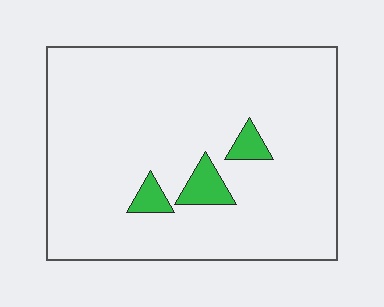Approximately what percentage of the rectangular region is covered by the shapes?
Approximately 5%.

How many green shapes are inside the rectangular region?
3.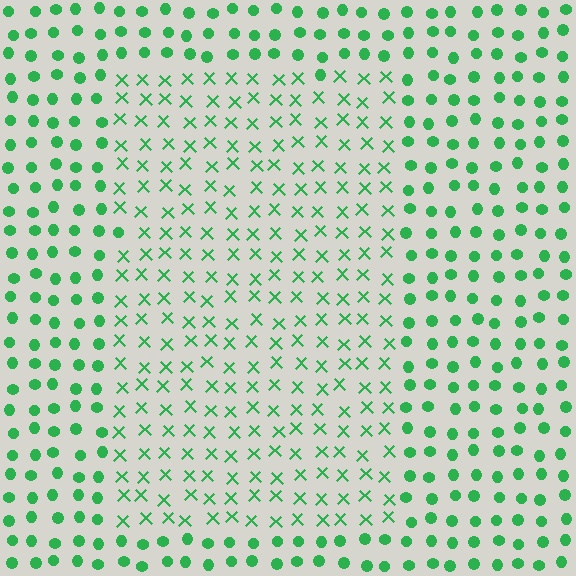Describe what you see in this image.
The image is filled with small green elements arranged in a uniform grid. A rectangle-shaped region contains X marks, while the surrounding area contains circles. The boundary is defined purely by the change in element shape.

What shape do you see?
I see a rectangle.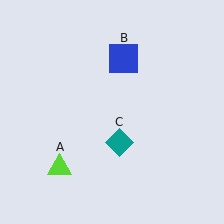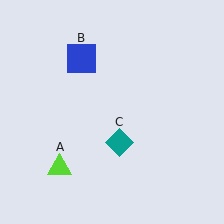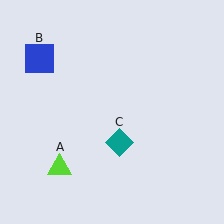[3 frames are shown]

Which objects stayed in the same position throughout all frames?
Lime triangle (object A) and teal diamond (object C) remained stationary.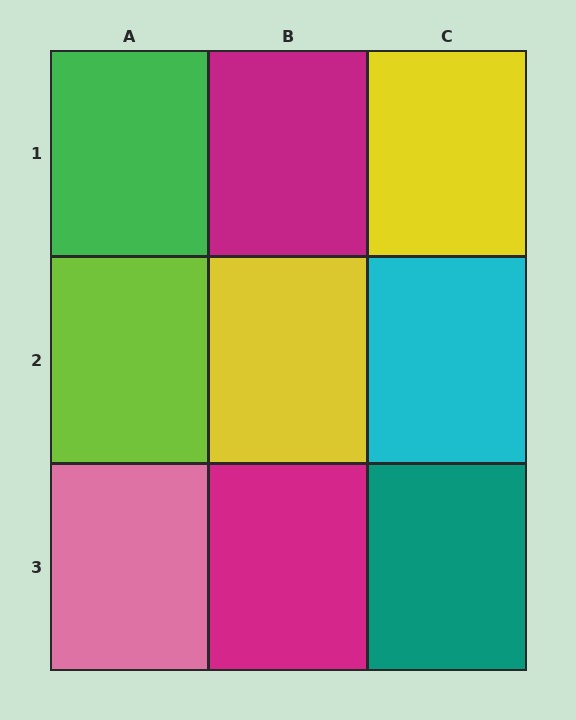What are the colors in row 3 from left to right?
Pink, magenta, teal.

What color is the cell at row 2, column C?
Cyan.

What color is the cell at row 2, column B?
Yellow.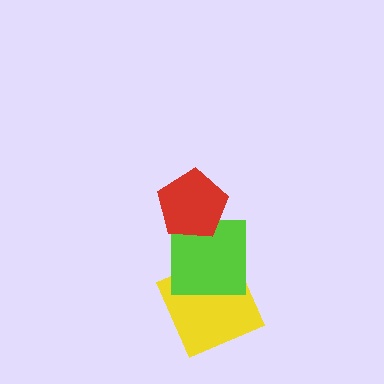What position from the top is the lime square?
The lime square is 2nd from the top.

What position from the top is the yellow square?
The yellow square is 3rd from the top.